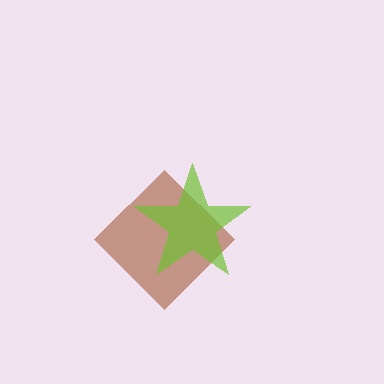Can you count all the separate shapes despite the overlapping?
Yes, there are 2 separate shapes.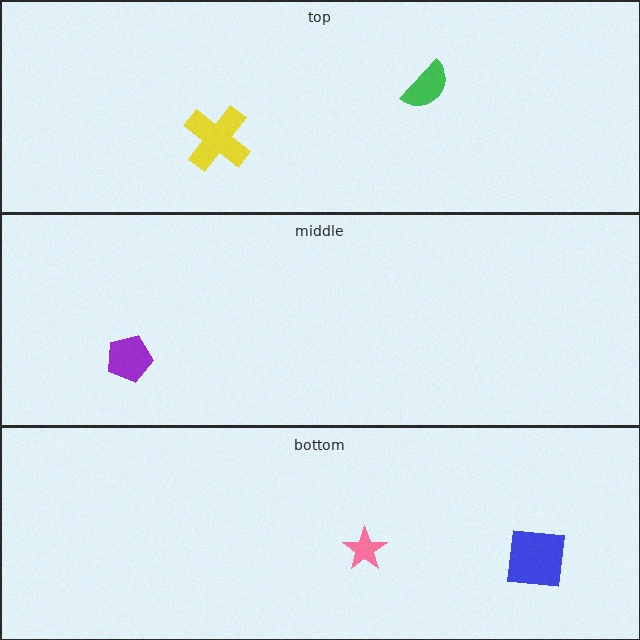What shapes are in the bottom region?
The pink star, the blue square.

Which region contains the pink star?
The bottom region.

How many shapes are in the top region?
2.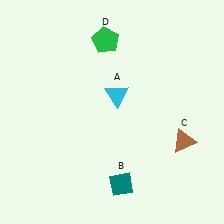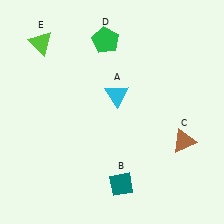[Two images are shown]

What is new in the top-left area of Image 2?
A lime triangle (E) was added in the top-left area of Image 2.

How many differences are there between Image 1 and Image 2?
There is 1 difference between the two images.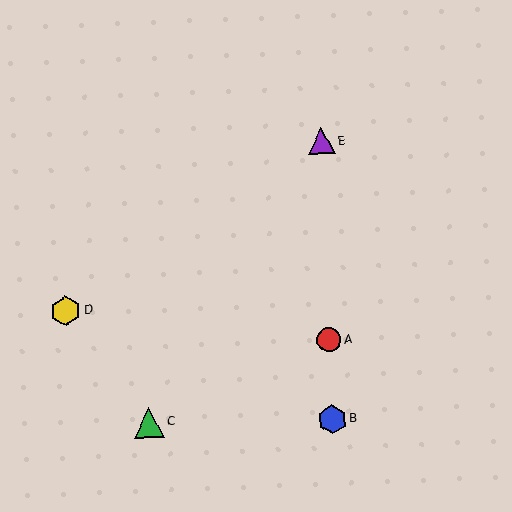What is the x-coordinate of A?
Object A is at x≈329.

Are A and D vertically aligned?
No, A is at x≈329 and D is at x≈66.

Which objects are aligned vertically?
Objects A, B, E are aligned vertically.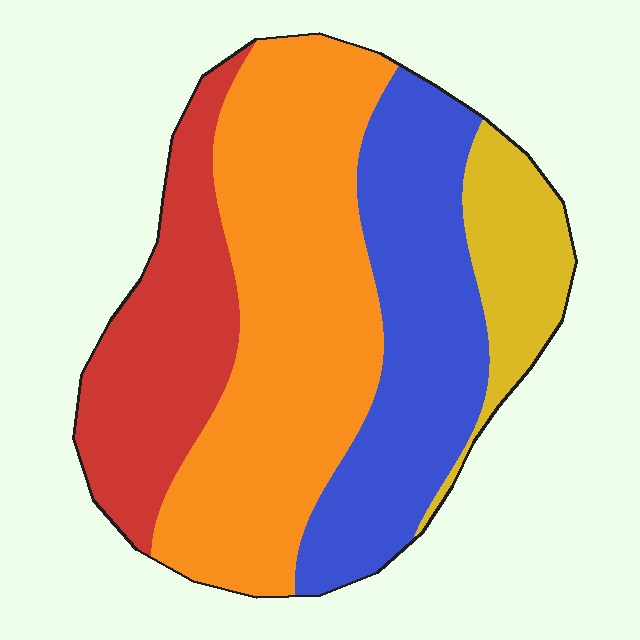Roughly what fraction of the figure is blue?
Blue covers 27% of the figure.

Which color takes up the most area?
Orange, at roughly 40%.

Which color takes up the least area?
Yellow, at roughly 10%.